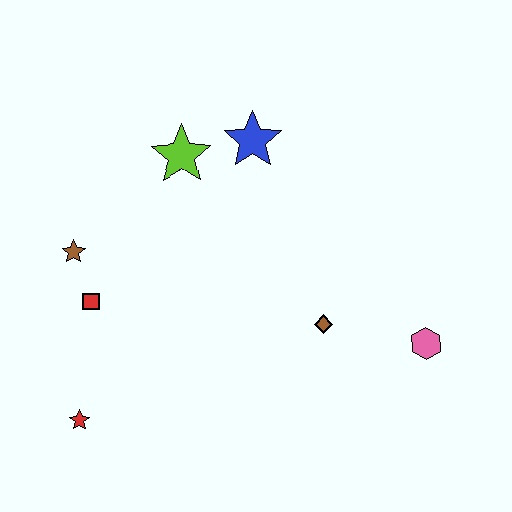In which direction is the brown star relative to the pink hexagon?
The brown star is to the left of the pink hexagon.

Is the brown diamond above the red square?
No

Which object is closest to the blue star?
The lime star is closest to the blue star.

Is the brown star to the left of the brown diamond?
Yes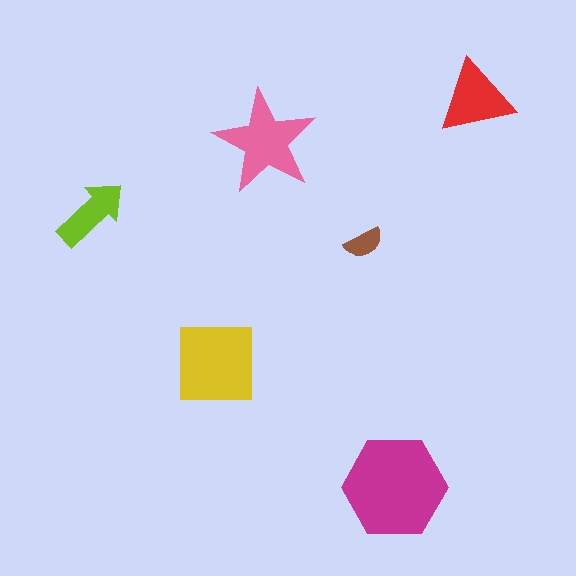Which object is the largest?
The magenta hexagon.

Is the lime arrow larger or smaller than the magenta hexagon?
Smaller.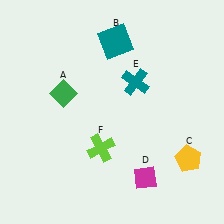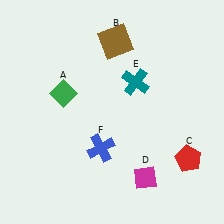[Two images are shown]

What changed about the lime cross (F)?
In Image 1, F is lime. In Image 2, it changed to blue.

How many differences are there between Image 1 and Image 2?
There are 3 differences between the two images.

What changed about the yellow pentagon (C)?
In Image 1, C is yellow. In Image 2, it changed to red.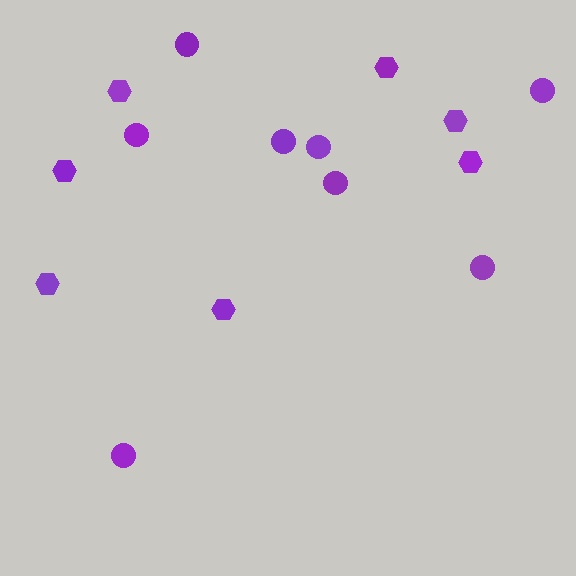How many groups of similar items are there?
There are 2 groups: one group of circles (8) and one group of hexagons (7).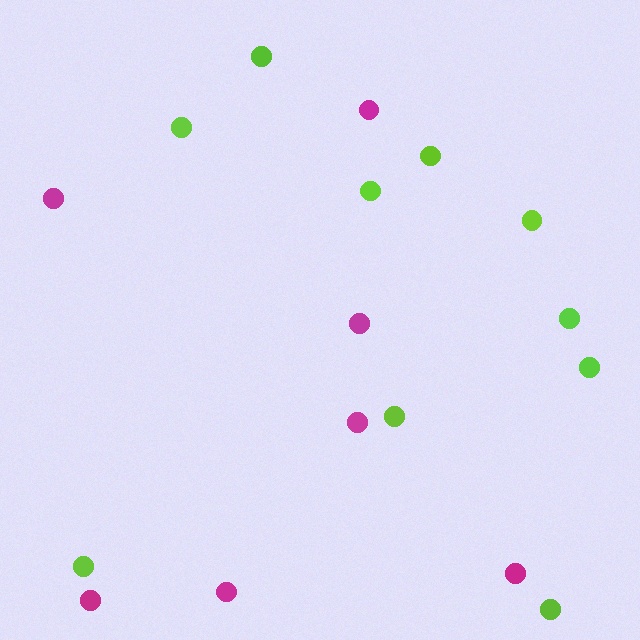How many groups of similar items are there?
There are 2 groups: one group of lime circles (10) and one group of magenta circles (7).